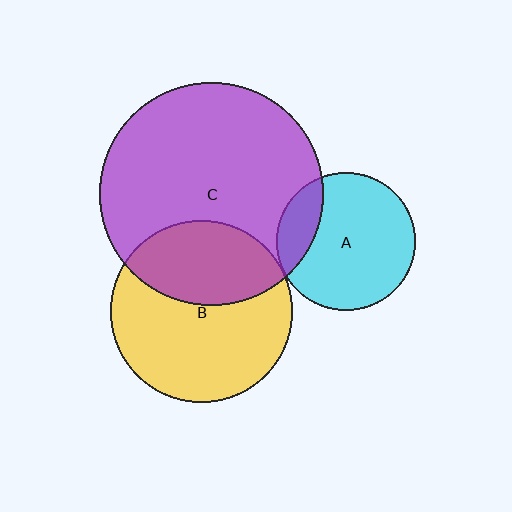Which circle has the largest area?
Circle C (purple).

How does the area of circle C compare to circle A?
Approximately 2.6 times.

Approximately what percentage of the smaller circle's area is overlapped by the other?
Approximately 35%.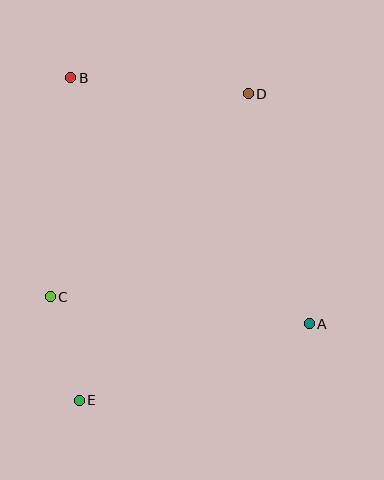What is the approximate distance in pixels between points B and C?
The distance between B and C is approximately 220 pixels.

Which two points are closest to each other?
Points C and E are closest to each other.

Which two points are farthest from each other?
Points D and E are farthest from each other.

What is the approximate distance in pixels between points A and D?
The distance between A and D is approximately 238 pixels.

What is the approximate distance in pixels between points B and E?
The distance between B and E is approximately 323 pixels.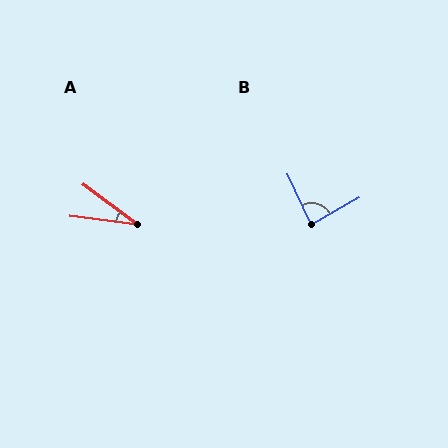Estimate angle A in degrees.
Approximately 30 degrees.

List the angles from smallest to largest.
A (30°), B (86°).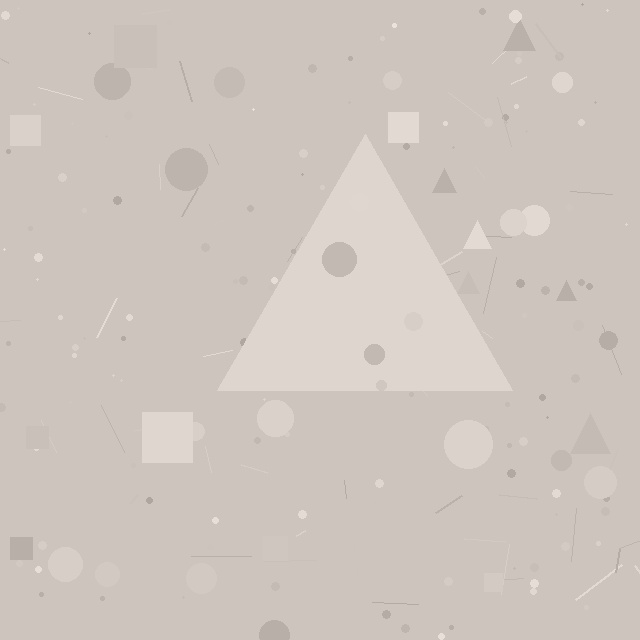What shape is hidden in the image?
A triangle is hidden in the image.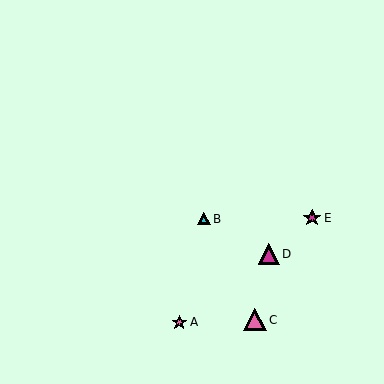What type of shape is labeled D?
Shape D is a magenta triangle.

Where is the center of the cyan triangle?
The center of the cyan triangle is at (204, 219).